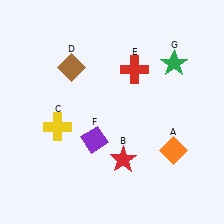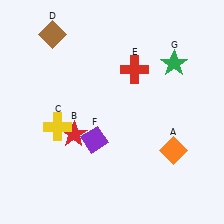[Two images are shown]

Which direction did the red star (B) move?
The red star (B) moved left.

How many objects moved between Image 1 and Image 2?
2 objects moved between the two images.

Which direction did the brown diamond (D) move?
The brown diamond (D) moved up.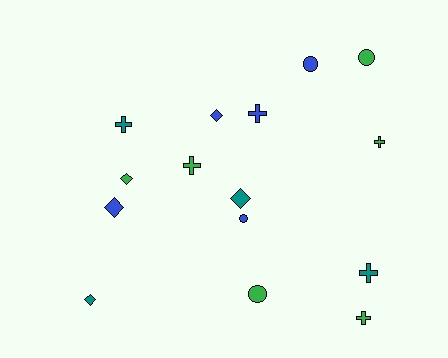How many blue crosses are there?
There is 1 blue cross.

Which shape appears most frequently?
Cross, with 6 objects.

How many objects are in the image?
There are 15 objects.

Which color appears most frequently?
Green, with 6 objects.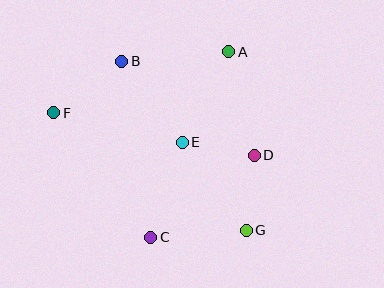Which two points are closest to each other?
Points D and E are closest to each other.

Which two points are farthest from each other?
Points F and G are farthest from each other.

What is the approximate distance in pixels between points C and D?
The distance between C and D is approximately 132 pixels.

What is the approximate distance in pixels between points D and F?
The distance between D and F is approximately 205 pixels.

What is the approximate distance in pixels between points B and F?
The distance between B and F is approximately 86 pixels.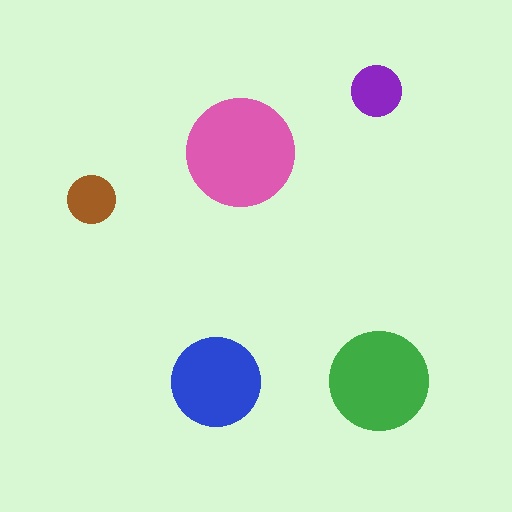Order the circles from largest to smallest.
the pink one, the green one, the blue one, the purple one, the brown one.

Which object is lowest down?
The blue circle is bottommost.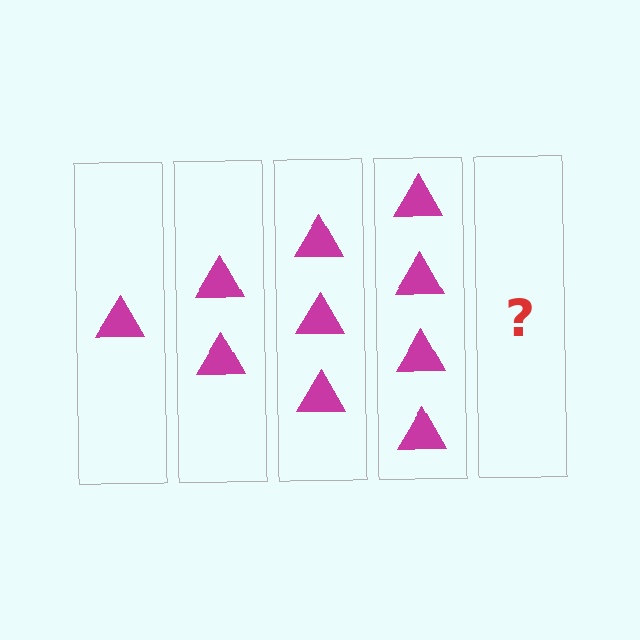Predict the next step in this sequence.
The next step is 5 triangles.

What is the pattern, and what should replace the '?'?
The pattern is that each step adds one more triangle. The '?' should be 5 triangles.